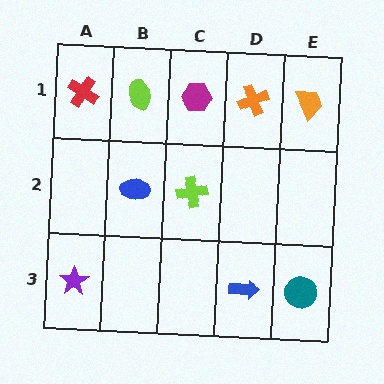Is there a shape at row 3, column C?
No, that cell is empty.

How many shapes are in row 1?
5 shapes.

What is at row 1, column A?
A red cross.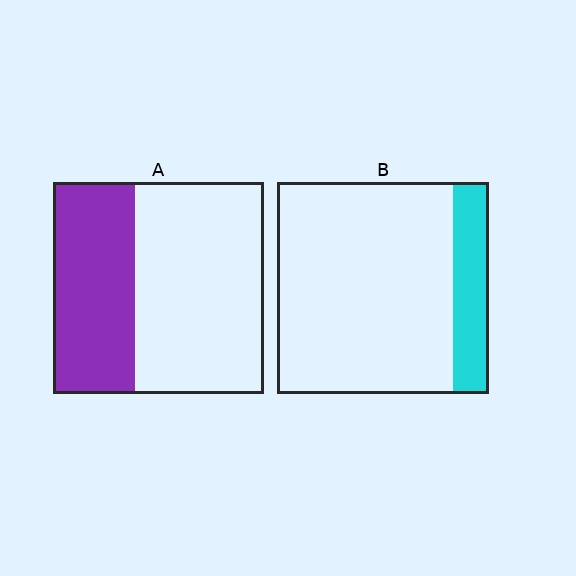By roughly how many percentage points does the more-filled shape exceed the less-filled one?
By roughly 20 percentage points (A over B).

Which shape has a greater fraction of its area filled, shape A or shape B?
Shape A.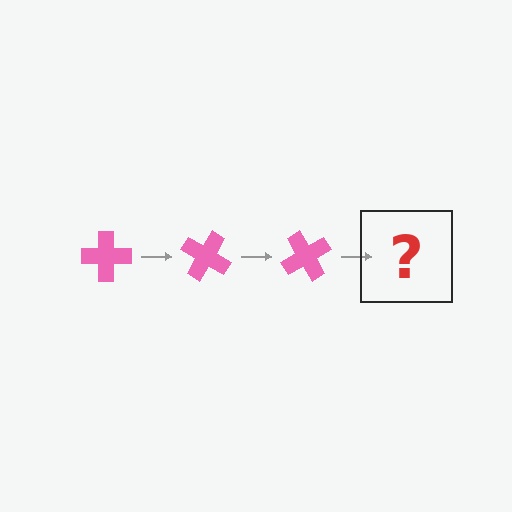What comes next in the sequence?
The next element should be a pink cross rotated 90 degrees.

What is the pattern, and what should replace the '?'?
The pattern is that the cross rotates 30 degrees each step. The '?' should be a pink cross rotated 90 degrees.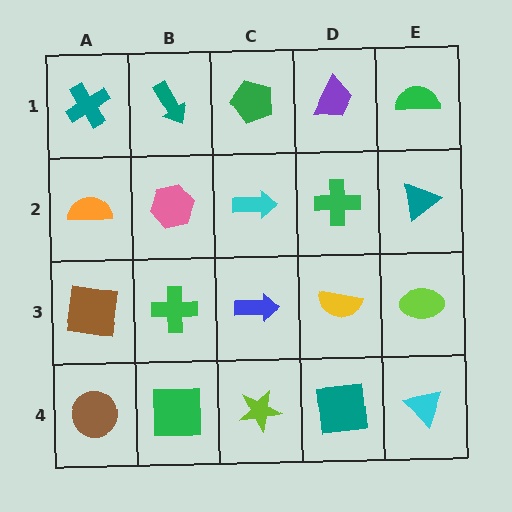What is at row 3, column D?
A yellow semicircle.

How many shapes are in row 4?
5 shapes.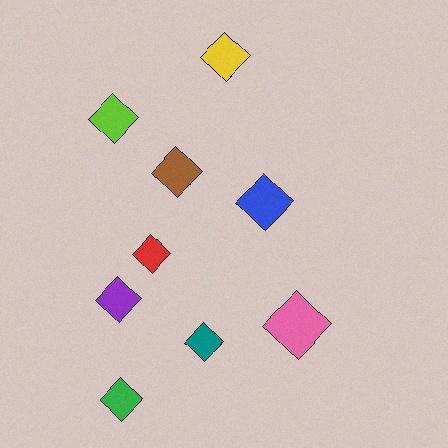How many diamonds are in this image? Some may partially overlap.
There are 9 diamonds.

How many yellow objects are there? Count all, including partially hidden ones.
There is 1 yellow object.